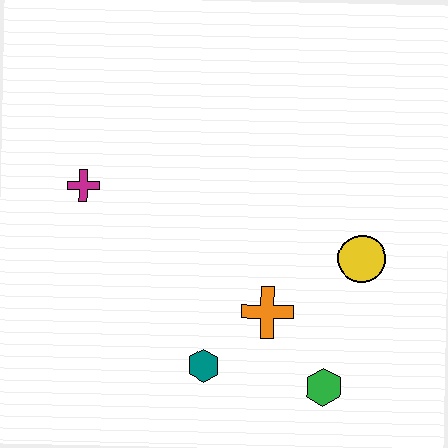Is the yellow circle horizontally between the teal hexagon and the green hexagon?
No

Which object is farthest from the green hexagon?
The magenta cross is farthest from the green hexagon.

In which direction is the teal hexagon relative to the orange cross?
The teal hexagon is to the left of the orange cross.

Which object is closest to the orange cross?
The teal hexagon is closest to the orange cross.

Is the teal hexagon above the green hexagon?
Yes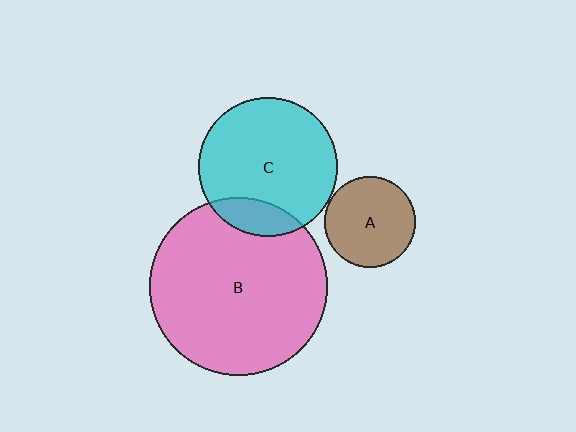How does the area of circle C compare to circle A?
Approximately 2.3 times.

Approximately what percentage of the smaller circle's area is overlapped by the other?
Approximately 15%.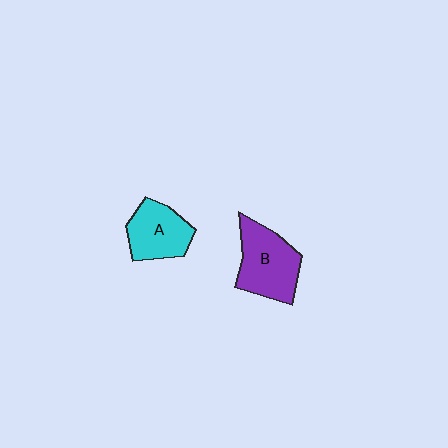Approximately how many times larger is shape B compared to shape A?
Approximately 1.3 times.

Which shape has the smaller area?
Shape A (cyan).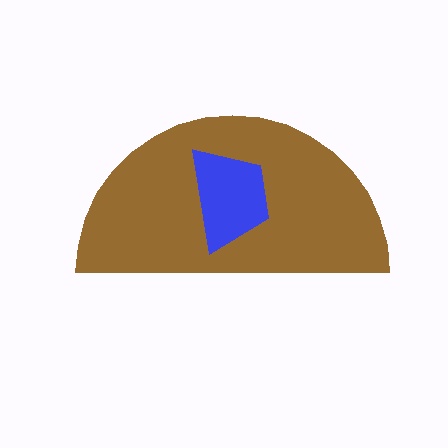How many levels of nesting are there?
2.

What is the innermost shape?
The blue trapezoid.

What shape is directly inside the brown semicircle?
The blue trapezoid.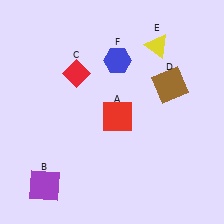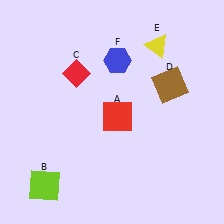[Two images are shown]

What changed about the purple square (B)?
In Image 1, B is purple. In Image 2, it changed to lime.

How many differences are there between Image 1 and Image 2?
There is 1 difference between the two images.